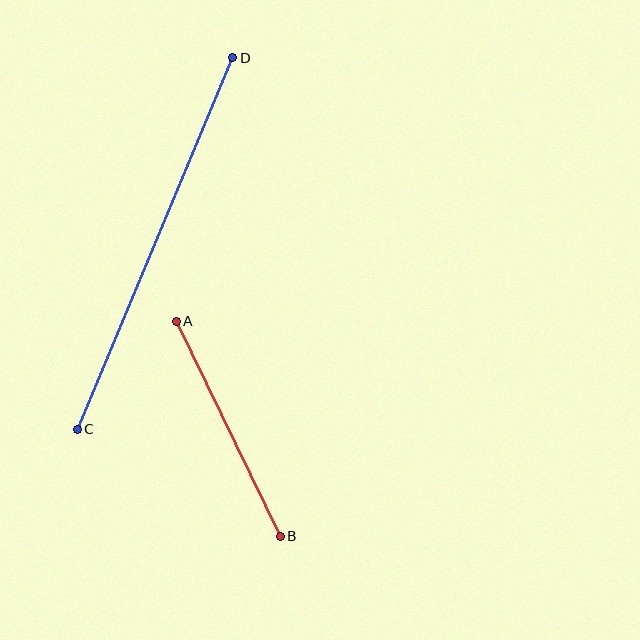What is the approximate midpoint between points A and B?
The midpoint is at approximately (228, 429) pixels.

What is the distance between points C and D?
The distance is approximately 403 pixels.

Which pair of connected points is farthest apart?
Points C and D are farthest apart.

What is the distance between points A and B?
The distance is approximately 239 pixels.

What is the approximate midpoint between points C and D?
The midpoint is at approximately (155, 244) pixels.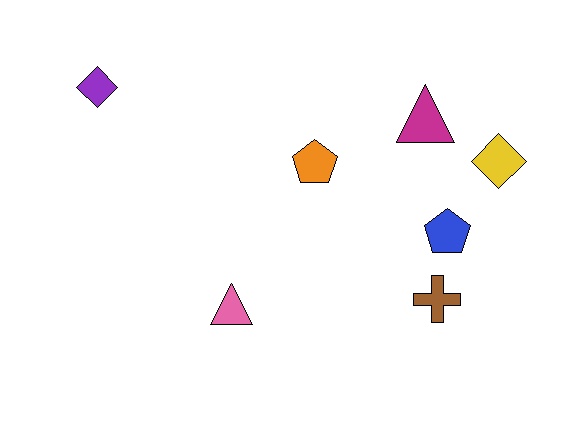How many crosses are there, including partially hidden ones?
There is 1 cross.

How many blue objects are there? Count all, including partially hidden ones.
There is 1 blue object.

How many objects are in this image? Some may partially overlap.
There are 7 objects.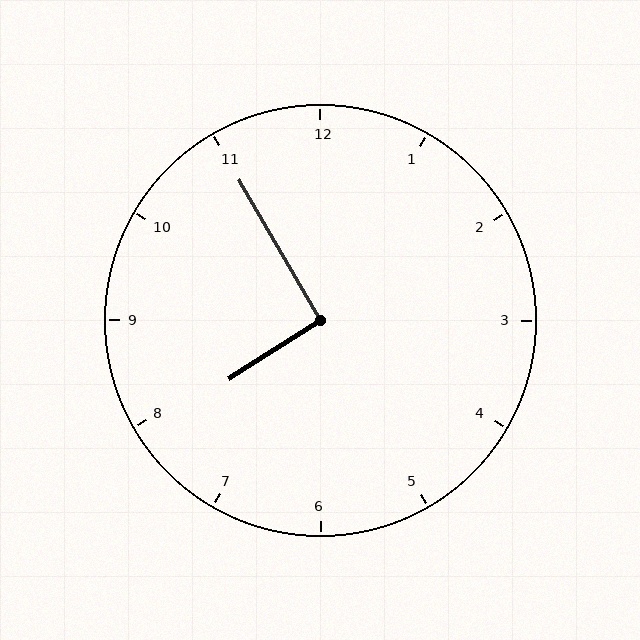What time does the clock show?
7:55.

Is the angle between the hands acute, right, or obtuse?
It is right.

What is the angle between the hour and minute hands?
Approximately 92 degrees.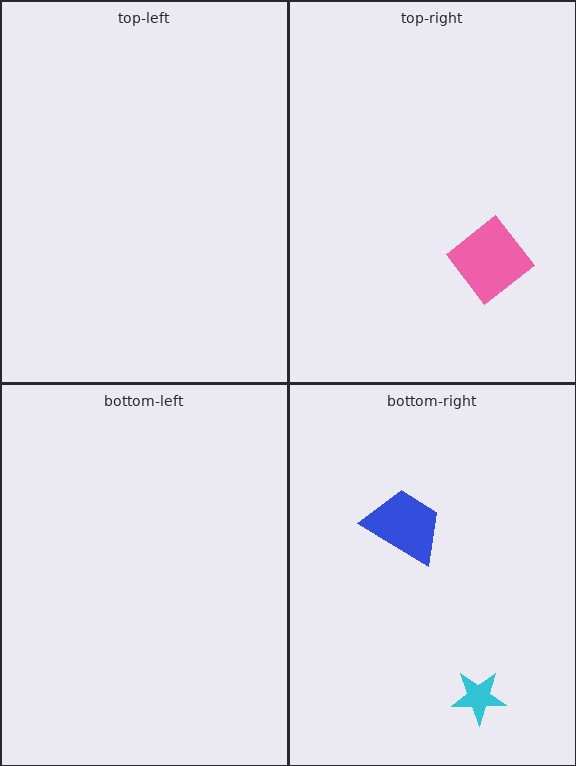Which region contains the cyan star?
The bottom-right region.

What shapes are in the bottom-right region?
The cyan star, the blue trapezoid.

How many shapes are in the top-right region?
1.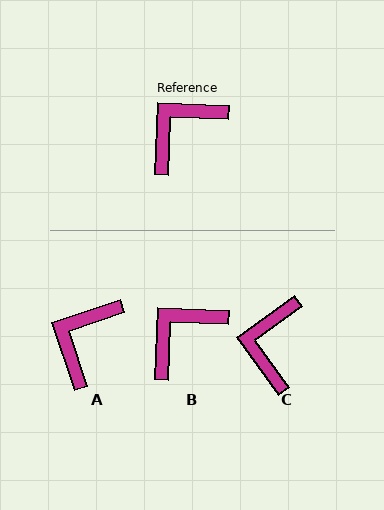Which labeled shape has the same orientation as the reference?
B.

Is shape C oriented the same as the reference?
No, it is off by about 38 degrees.